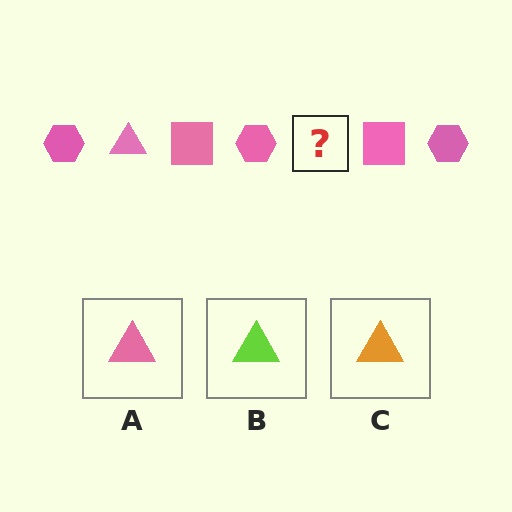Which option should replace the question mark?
Option A.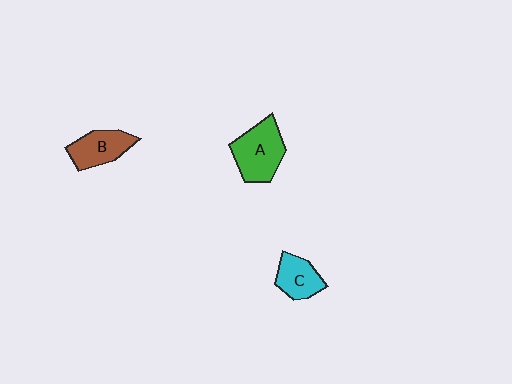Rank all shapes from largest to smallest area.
From largest to smallest: A (green), B (brown), C (cyan).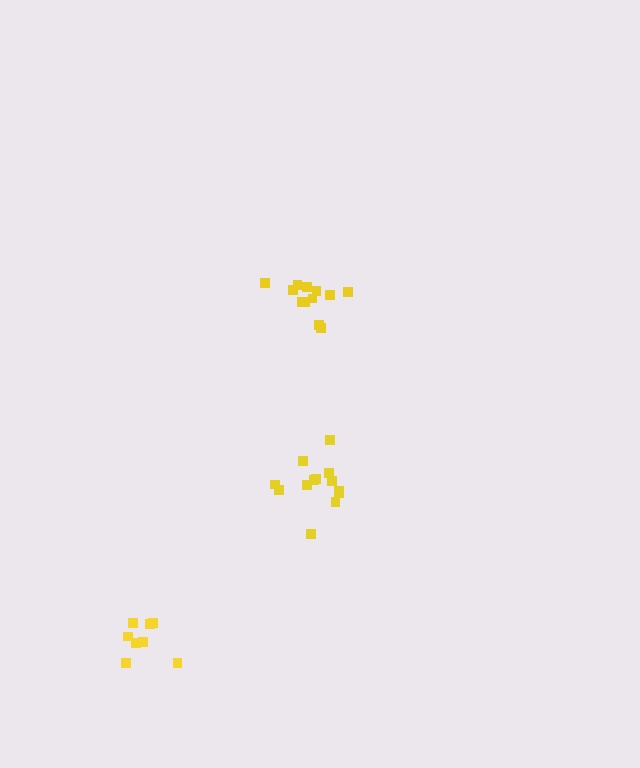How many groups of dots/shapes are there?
There are 3 groups.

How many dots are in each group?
Group 1: 13 dots, Group 2: 8 dots, Group 3: 12 dots (33 total).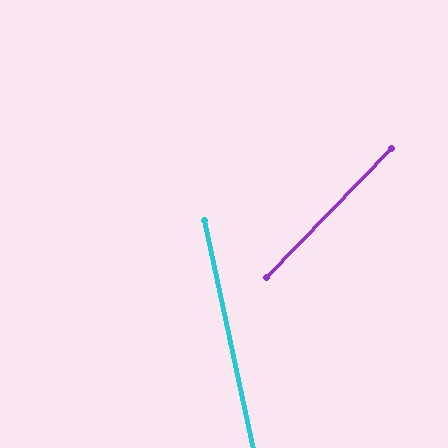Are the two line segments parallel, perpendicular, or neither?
Neither parallel nor perpendicular — they differ by about 56°.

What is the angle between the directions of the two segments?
Approximately 56 degrees.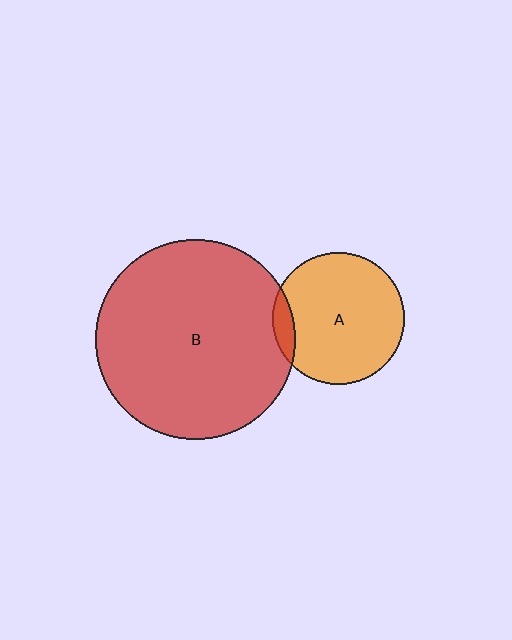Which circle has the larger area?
Circle B (red).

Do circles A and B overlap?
Yes.